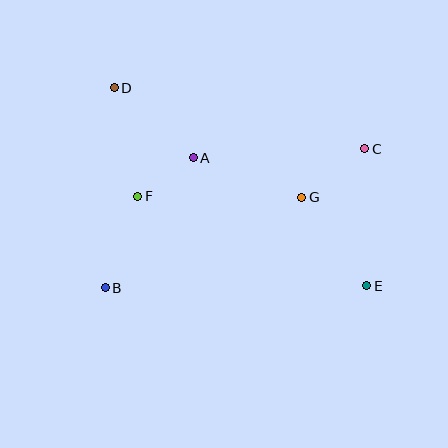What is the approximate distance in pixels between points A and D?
The distance between A and D is approximately 106 pixels.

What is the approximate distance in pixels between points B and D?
The distance between B and D is approximately 200 pixels.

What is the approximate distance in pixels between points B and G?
The distance between B and G is approximately 216 pixels.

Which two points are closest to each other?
Points A and F are closest to each other.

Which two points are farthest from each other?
Points D and E are farthest from each other.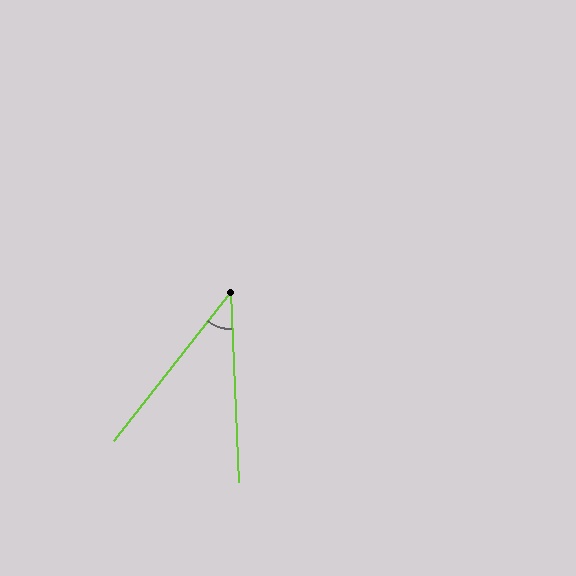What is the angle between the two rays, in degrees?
Approximately 40 degrees.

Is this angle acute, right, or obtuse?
It is acute.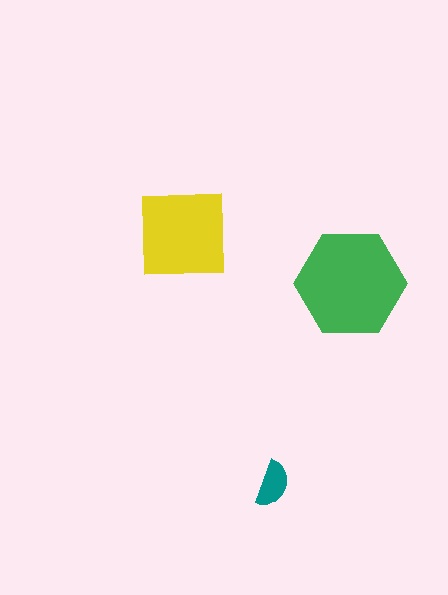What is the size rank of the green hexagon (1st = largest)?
1st.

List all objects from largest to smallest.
The green hexagon, the yellow square, the teal semicircle.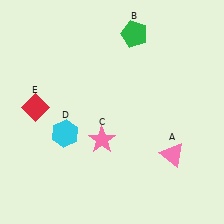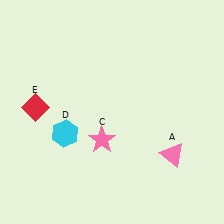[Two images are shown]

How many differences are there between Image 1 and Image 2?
There is 1 difference between the two images.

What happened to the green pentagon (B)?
The green pentagon (B) was removed in Image 2. It was in the top-right area of Image 1.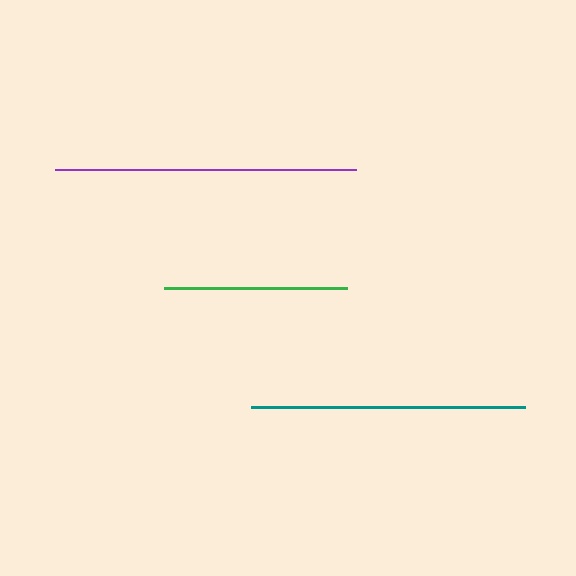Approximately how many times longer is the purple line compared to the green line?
The purple line is approximately 1.6 times the length of the green line.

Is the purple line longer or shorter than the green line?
The purple line is longer than the green line.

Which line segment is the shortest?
The green line is the shortest at approximately 183 pixels.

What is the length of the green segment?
The green segment is approximately 183 pixels long.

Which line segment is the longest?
The purple line is the longest at approximately 302 pixels.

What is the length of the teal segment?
The teal segment is approximately 273 pixels long.